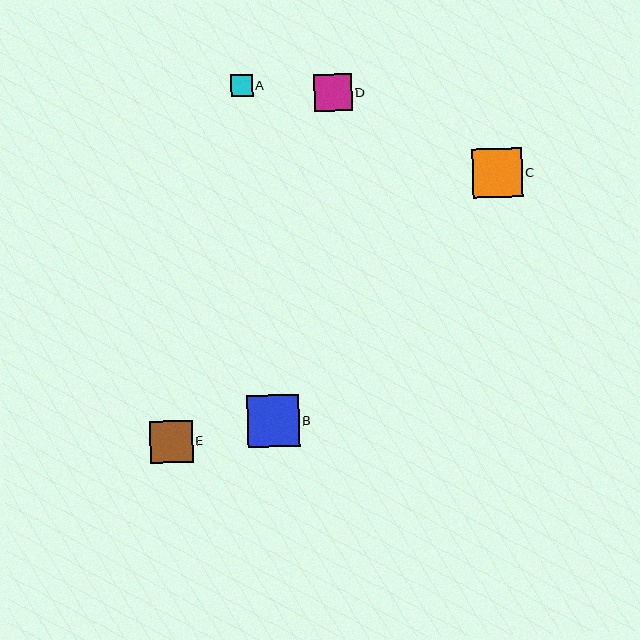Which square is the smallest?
Square A is the smallest with a size of approximately 21 pixels.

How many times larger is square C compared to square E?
Square C is approximately 1.2 times the size of square E.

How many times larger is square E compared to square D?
Square E is approximately 1.1 times the size of square D.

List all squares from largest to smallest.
From largest to smallest: B, C, E, D, A.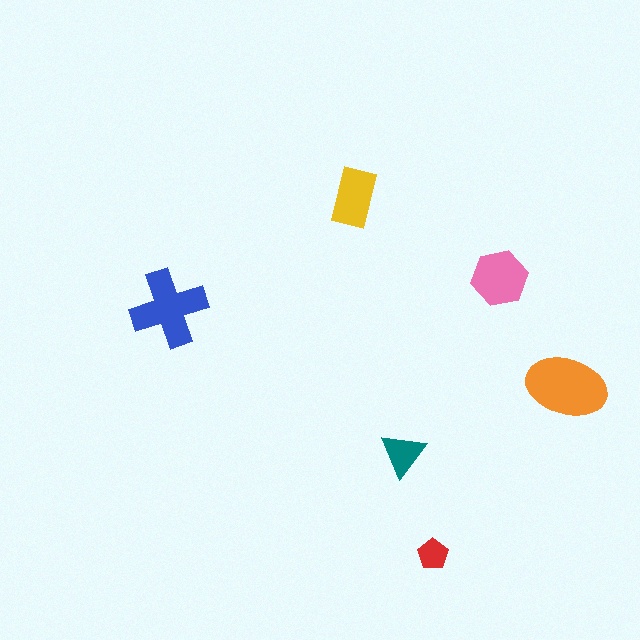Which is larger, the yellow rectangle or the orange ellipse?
The orange ellipse.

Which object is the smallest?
The red pentagon.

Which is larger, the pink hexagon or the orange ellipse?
The orange ellipse.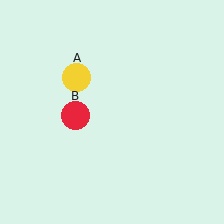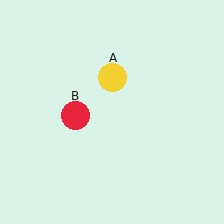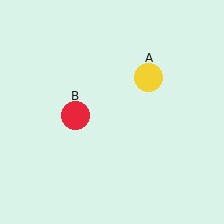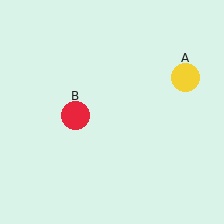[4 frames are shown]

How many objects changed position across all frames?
1 object changed position: yellow circle (object A).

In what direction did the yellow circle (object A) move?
The yellow circle (object A) moved right.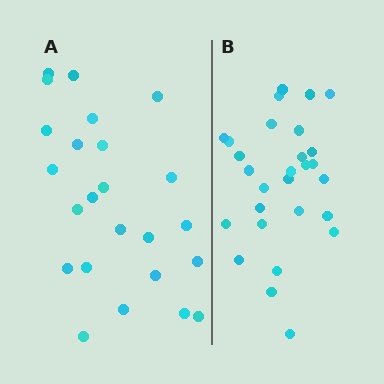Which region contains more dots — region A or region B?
Region B (the right region) has more dots.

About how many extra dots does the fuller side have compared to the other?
Region B has about 4 more dots than region A.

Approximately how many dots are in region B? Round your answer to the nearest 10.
About 30 dots. (The exact count is 28, which rounds to 30.)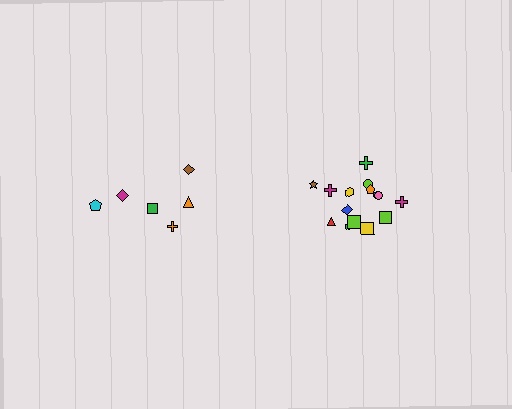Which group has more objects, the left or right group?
The right group.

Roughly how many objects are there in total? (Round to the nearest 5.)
Roughly 20 objects in total.